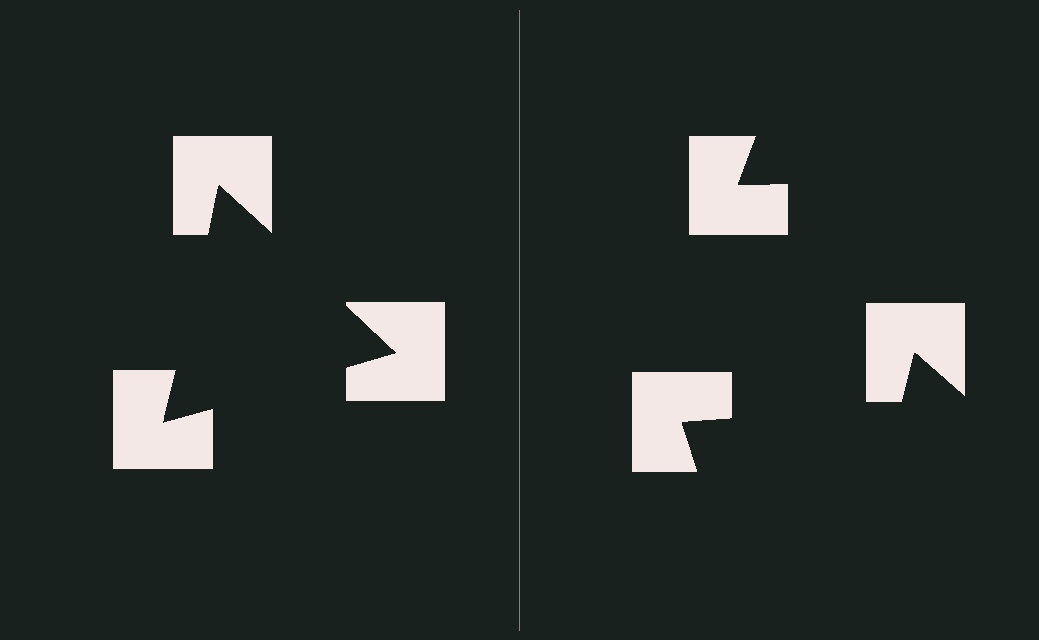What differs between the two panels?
The notched squares are positioned identically on both sides; only the wedge orientations differ. On the left they align to a triangle; on the right they are misaligned.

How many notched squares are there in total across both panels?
6 — 3 on each side.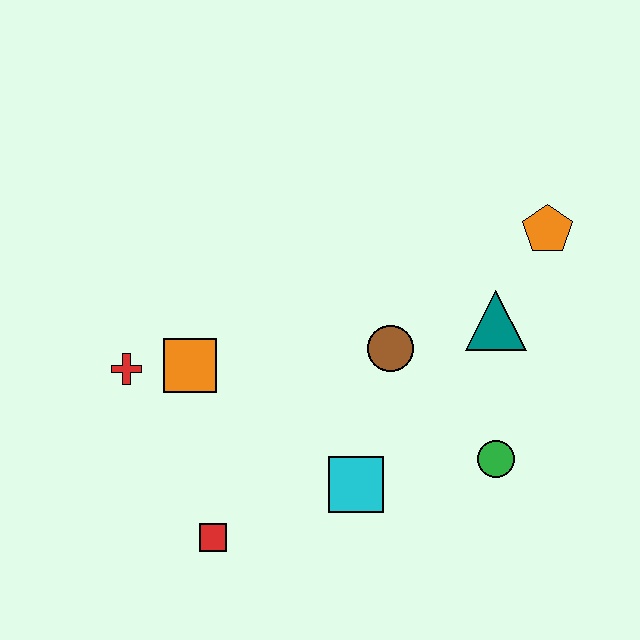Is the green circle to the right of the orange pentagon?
No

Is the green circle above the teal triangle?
No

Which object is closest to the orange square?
The red cross is closest to the orange square.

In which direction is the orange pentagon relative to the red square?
The orange pentagon is to the right of the red square.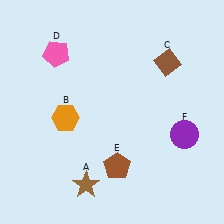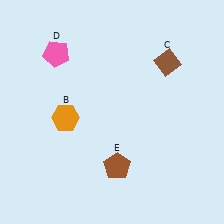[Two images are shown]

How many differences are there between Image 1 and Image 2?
There are 2 differences between the two images.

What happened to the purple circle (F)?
The purple circle (F) was removed in Image 2. It was in the bottom-right area of Image 1.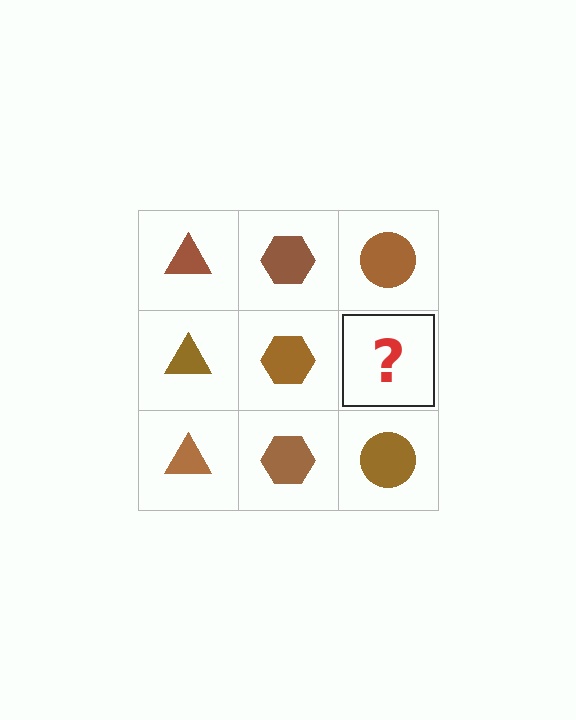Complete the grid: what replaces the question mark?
The question mark should be replaced with a brown circle.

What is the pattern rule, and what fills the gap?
The rule is that each column has a consistent shape. The gap should be filled with a brown circle.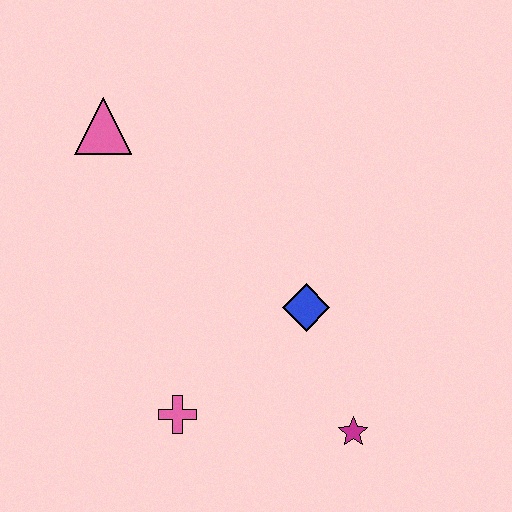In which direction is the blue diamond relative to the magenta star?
The blue diamond is above the magenta star.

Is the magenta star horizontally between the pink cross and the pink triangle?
No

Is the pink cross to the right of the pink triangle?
Yes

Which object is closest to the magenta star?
The blue diamond is closest to the magenta star.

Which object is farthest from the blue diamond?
The pink triangle is farthest from the blue diamond.